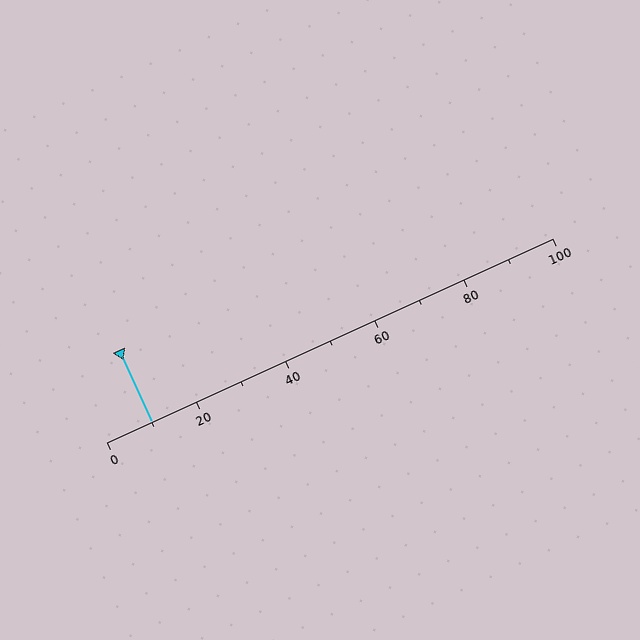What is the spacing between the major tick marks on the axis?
The major ticks are spaced 20 apart.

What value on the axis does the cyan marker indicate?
The marker indicates approximately 10.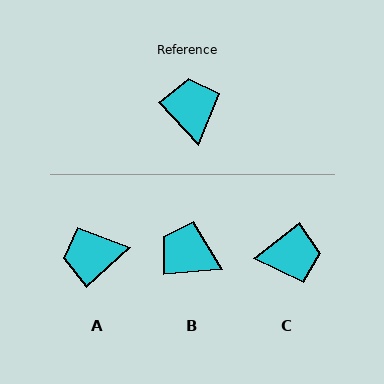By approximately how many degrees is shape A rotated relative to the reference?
Approximately 90 degrees counter-clockwise.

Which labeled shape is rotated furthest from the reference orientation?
C, about 95 degrees away.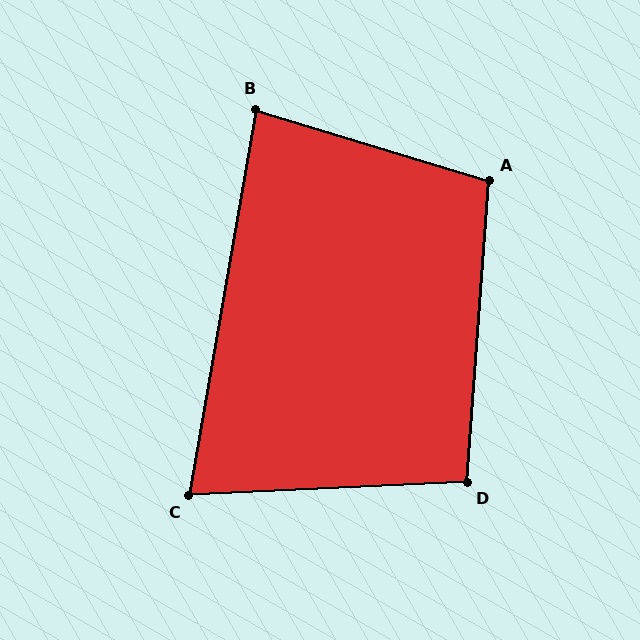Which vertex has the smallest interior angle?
C, at approximately 77 degrees.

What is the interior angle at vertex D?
Approximately 97 degrees (obtuse).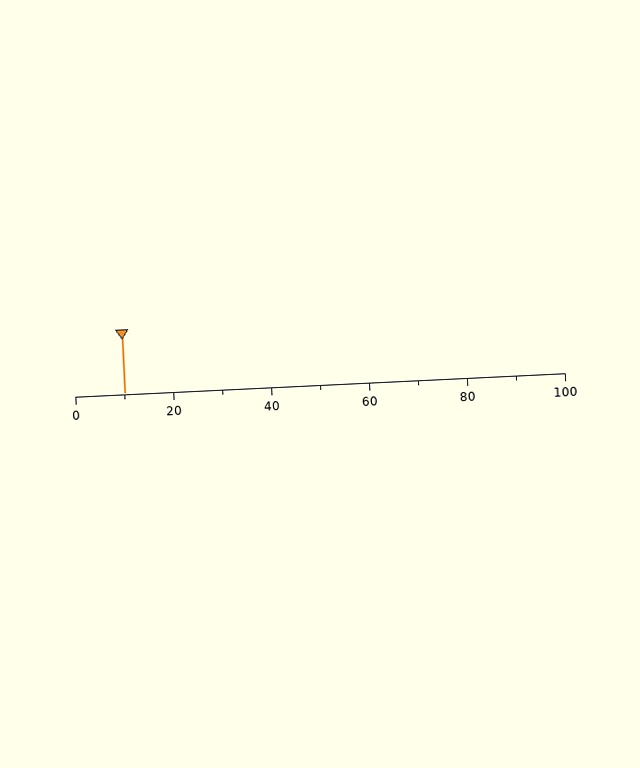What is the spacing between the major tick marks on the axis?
The major ticks are spaced 20 apart.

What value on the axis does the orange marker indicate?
The marker indicates approximately 10.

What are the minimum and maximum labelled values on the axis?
The axis runs from 0 to 100.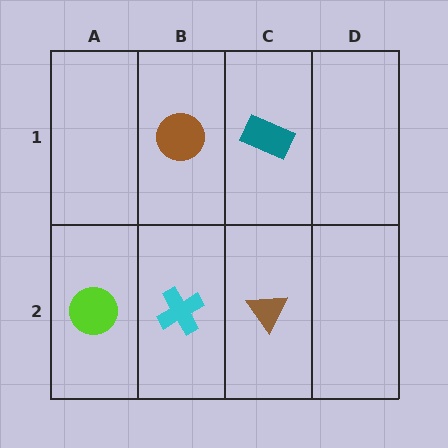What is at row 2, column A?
A lime circle.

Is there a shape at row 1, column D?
No, that cell is empty.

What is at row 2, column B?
A cyan cross.